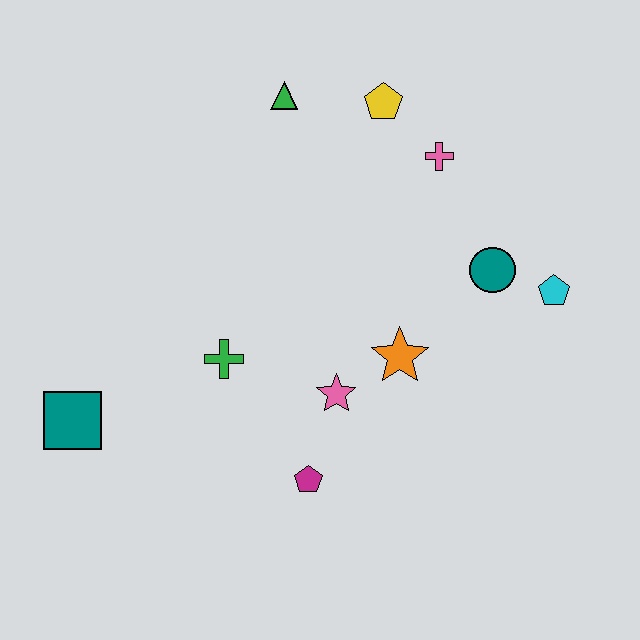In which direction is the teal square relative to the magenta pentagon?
The teal square is to the left of the magenta pentagon.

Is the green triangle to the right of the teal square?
Yes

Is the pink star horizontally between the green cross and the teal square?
No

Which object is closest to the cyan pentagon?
The teal circle is closest to the cyan pentagon.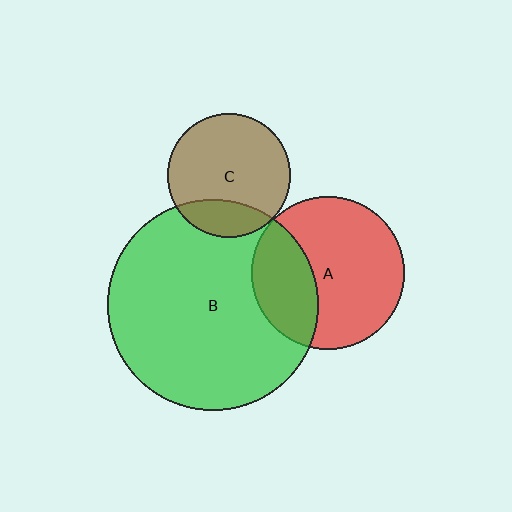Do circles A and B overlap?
Yes.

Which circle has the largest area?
Circle B (green).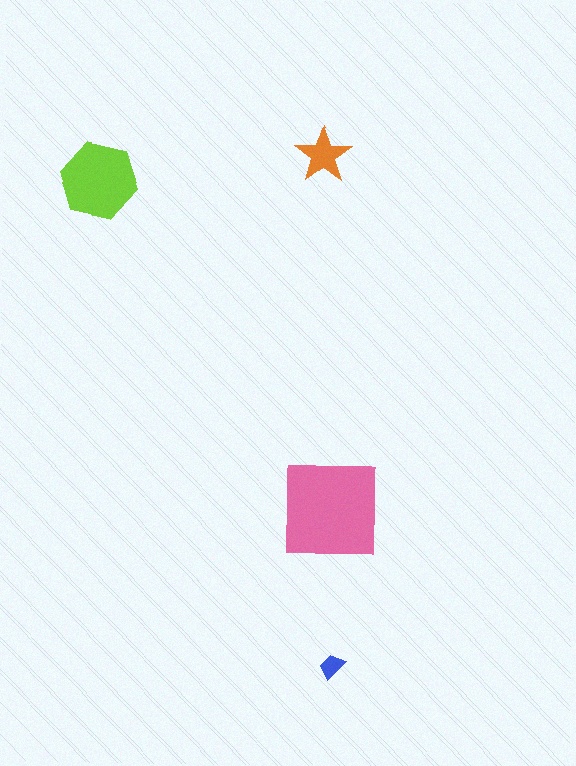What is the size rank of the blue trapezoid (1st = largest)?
4th.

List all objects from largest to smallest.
The pink square, the lime hexagon, the orange star, the blue trapezoid.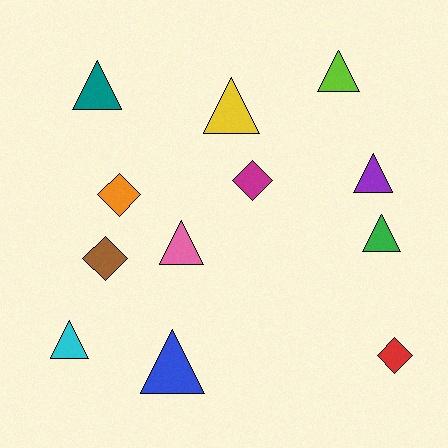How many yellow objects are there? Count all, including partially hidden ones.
There is 1 yellow object.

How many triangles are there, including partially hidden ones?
There are 8 triangles.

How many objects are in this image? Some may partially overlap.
There are 12 objects.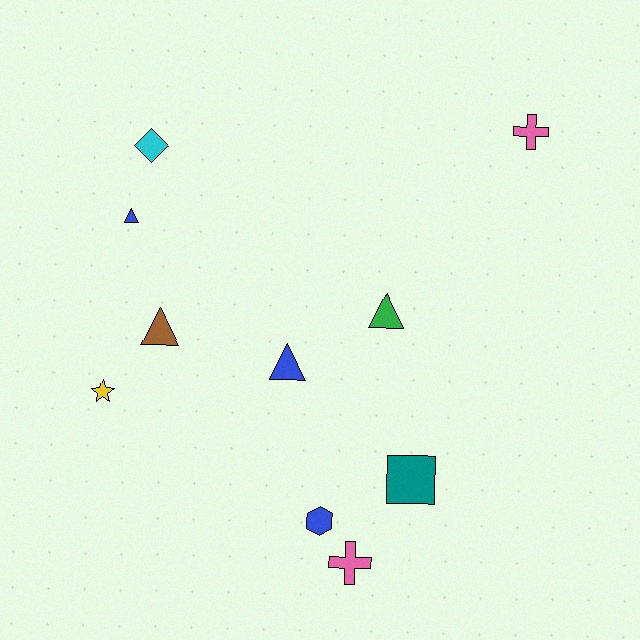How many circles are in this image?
There are no circles.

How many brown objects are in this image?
There is 1 brown object.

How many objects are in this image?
There are 10 objects.